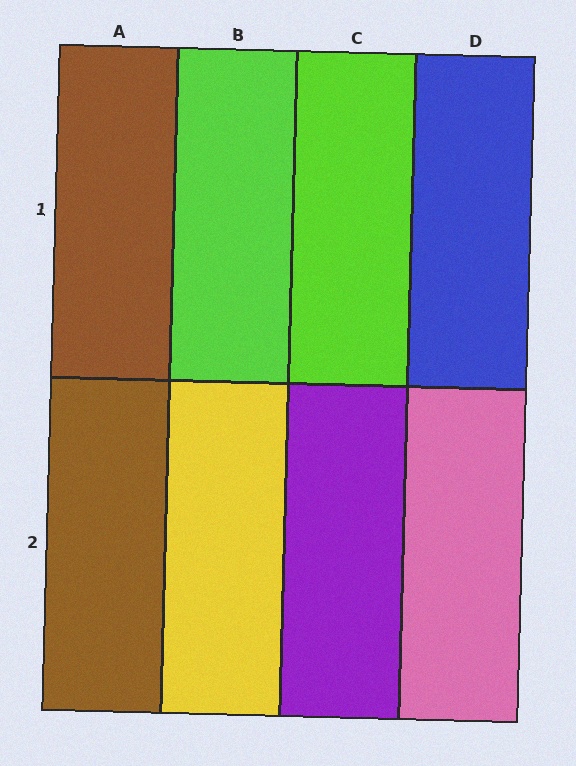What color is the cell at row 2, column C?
Purple.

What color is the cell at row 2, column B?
Yellow.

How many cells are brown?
2 cells are brown.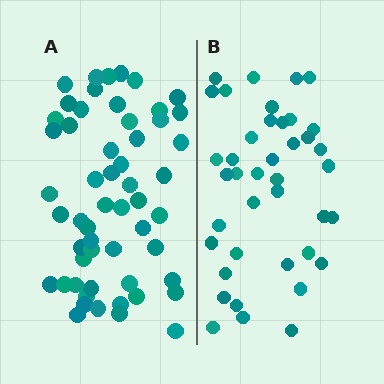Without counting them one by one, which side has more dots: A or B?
Region A (the left region) has more dots.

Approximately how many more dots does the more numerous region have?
Region A has approximately 15 more dots than region B.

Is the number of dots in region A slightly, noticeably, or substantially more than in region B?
Region A has noticeably more, but not dramatically so. The ratio is roughly 1.4 to 1.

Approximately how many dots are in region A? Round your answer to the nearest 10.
About 60 dots. (The exact count is 55, which rounds to 60.)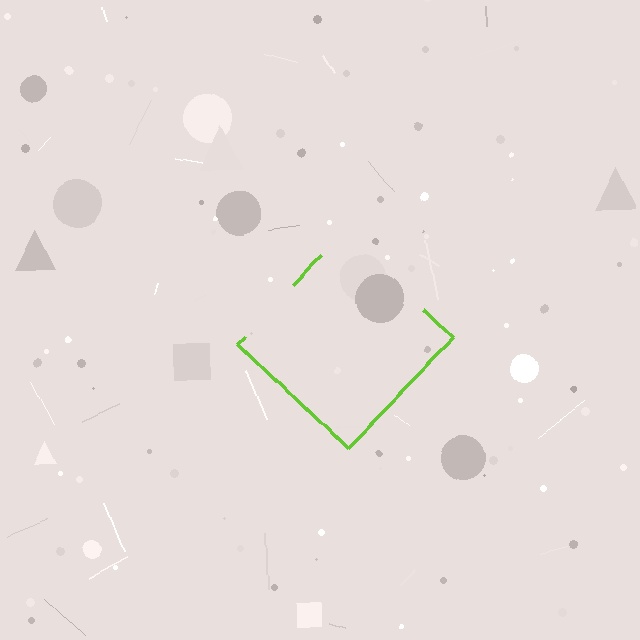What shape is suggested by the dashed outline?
The dashed outline suggests a diamond.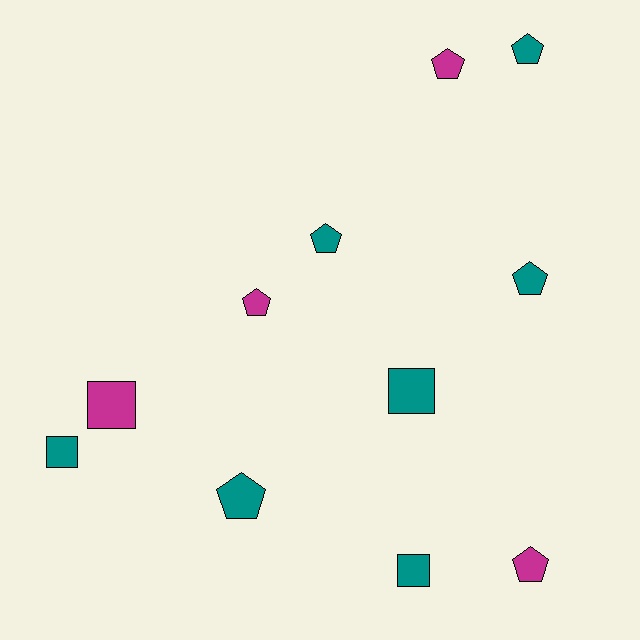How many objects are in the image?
There are 11 objects.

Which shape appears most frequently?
Pentagon, with 7 objects.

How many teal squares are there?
There are 3 teal squares.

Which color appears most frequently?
Teal, with 7 objects.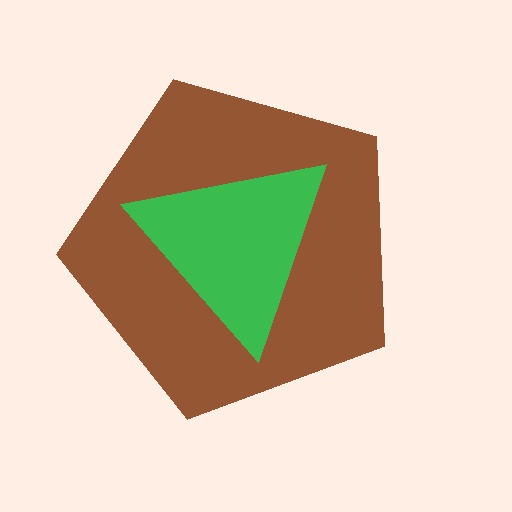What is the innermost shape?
The green triangle.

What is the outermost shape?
The brown pentagon.